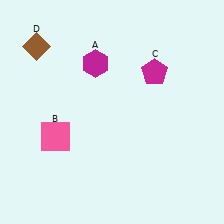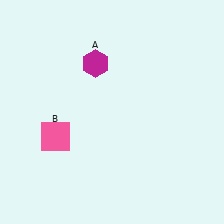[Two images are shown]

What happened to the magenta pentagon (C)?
The magenta pentagon (C) was removed in Image 2. It was in the top-right area of Image 1.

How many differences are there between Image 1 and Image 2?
There are 2 differences between the two images.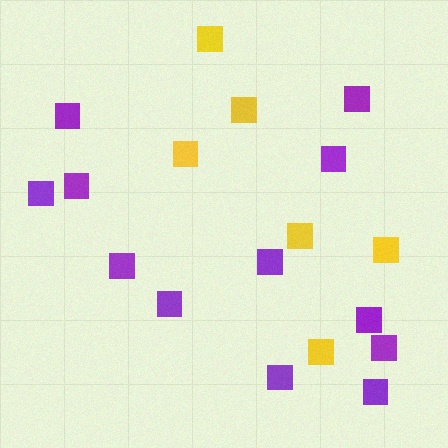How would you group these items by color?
There are 2 groups: one group of purple squares (12) and one group of yellow squares (6).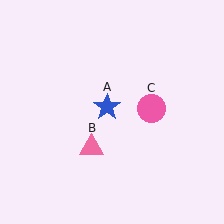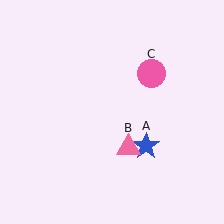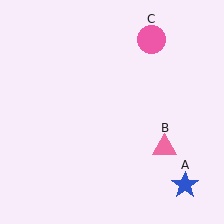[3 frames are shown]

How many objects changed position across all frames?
3 objects changed position: blue star (object A), pink triangle (object B), pink circle (object C).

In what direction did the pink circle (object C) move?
The pink circle (object C) moved up.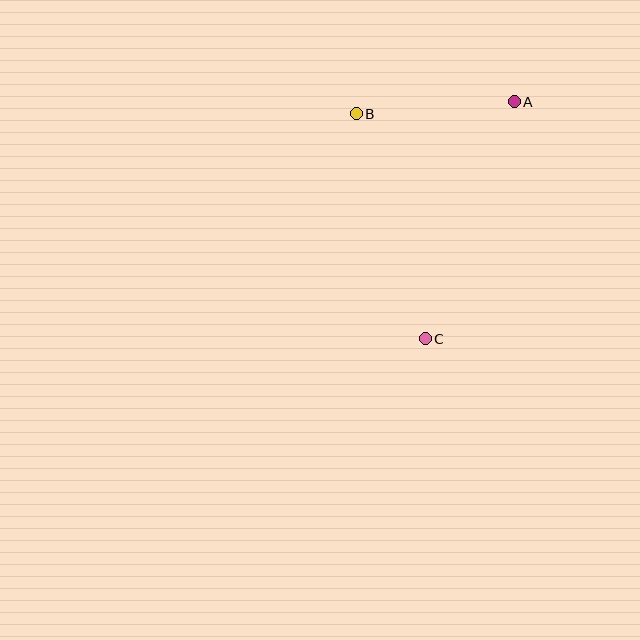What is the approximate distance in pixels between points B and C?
The distance between B and C is approximately 235 pixels.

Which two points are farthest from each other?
Points A and C are farthest from each other.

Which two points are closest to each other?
Points A and B are closest to each other.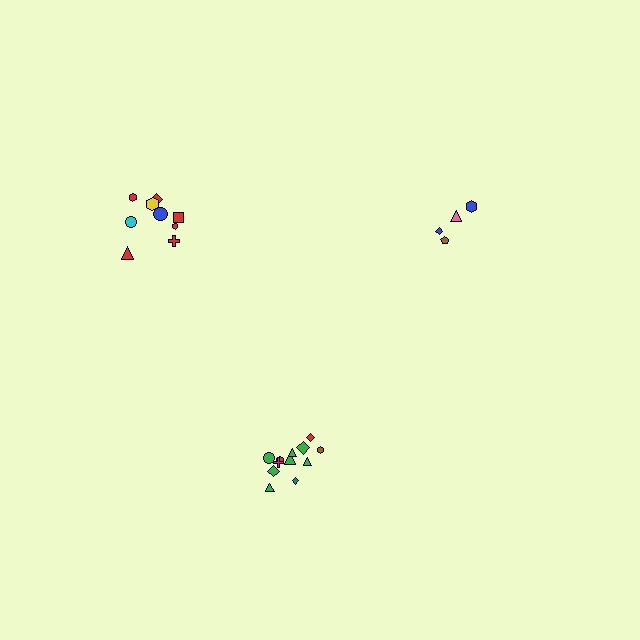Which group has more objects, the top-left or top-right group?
The top-left group.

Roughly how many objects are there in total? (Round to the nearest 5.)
Roughly 25 objects in total.